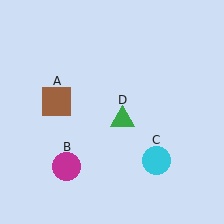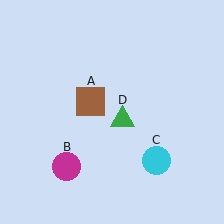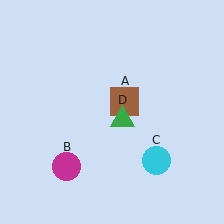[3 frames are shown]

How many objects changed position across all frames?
1 object changed position: brown square (object A).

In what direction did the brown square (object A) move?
The brown square (object A) moved right.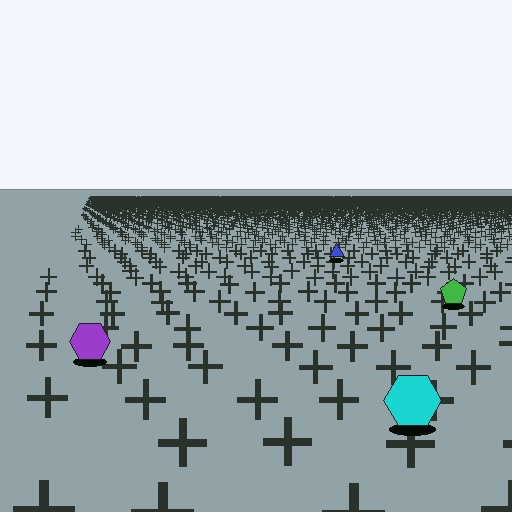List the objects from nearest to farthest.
From nearest to farthest: the cyan hexagon, the purple hexagon, the green pentagon, the blue triangle.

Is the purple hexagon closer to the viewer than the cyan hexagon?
No. The cyan hexagon is closer — you can tell from the texture gradient: the ground texture is coarser near it.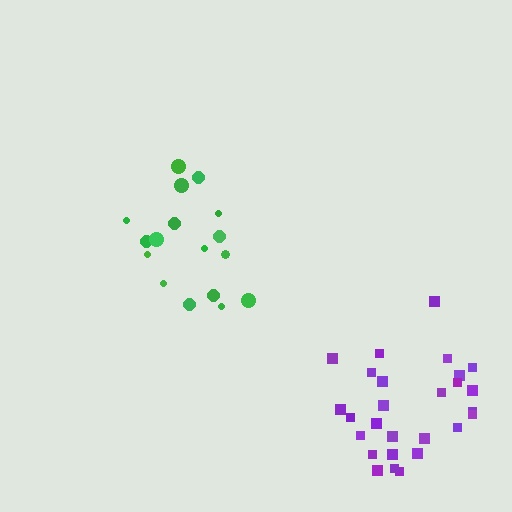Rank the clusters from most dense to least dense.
purple, green.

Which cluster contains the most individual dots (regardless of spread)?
Purple (27).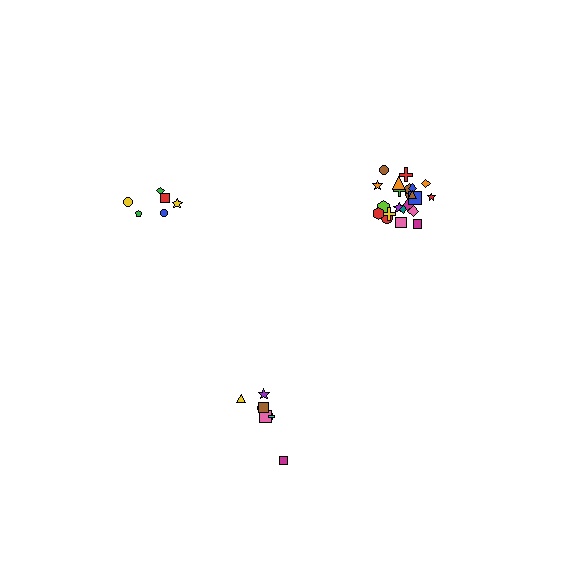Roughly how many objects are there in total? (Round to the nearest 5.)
Roughly 35 objects in total.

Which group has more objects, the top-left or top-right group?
The top-right group.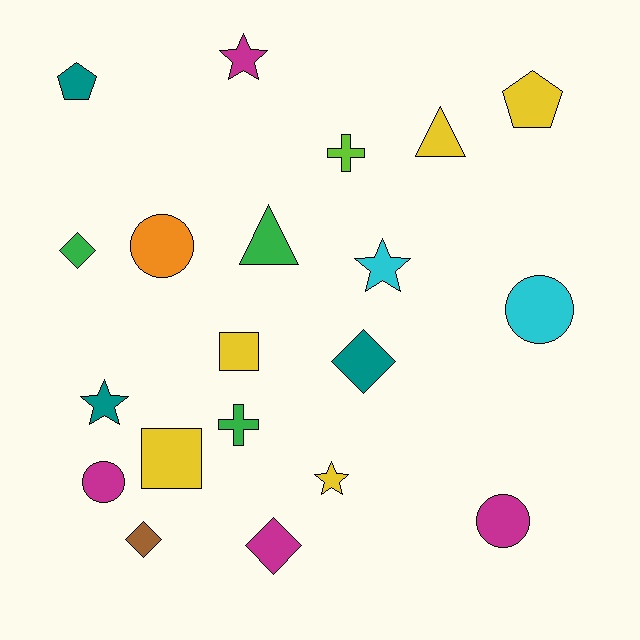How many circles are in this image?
There are 4 circles.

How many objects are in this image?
There are 20 objects.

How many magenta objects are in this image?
There are 4 magenta objects.